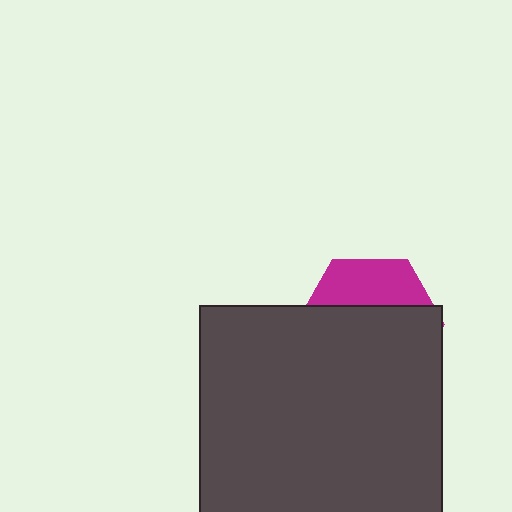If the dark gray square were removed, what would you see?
You would see the complete magenta hexagon.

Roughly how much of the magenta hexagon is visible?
A small part of it is visible (roughly 32%).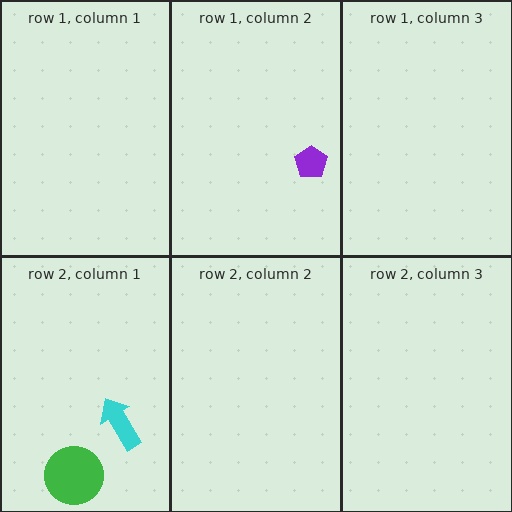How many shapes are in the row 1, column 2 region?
1.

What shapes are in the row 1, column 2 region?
The purple pentagon.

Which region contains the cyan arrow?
The row 2, column 1 region.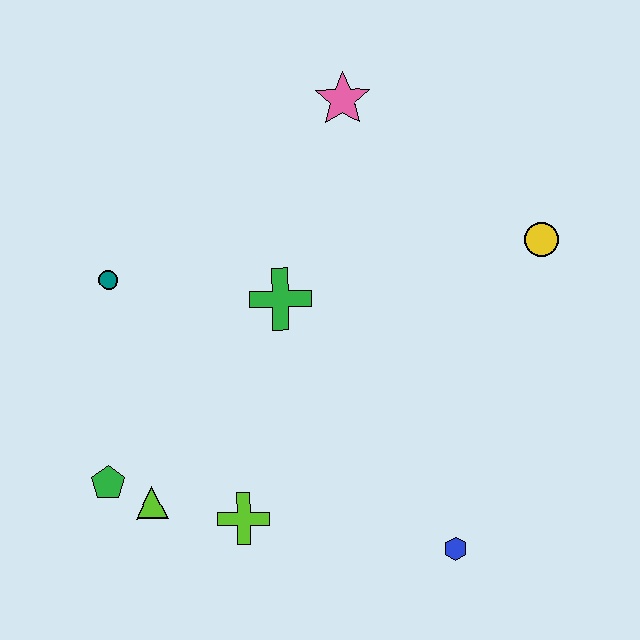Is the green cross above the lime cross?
Yes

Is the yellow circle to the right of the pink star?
Yes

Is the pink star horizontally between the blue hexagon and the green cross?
Yes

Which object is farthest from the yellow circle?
The green pentagon is farthest from the yellow circle.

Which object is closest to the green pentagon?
The lime triangle is closest to the green pentagon.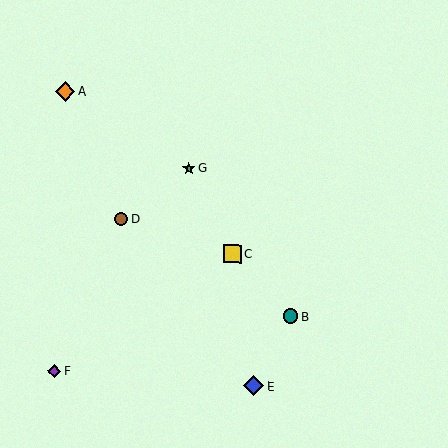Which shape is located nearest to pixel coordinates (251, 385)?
The blue diamond (labeled E) at (254, 386) is nearest to that location.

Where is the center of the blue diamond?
The center of the blue diamond is at (254, 386).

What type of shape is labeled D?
Shape D is a brown circle.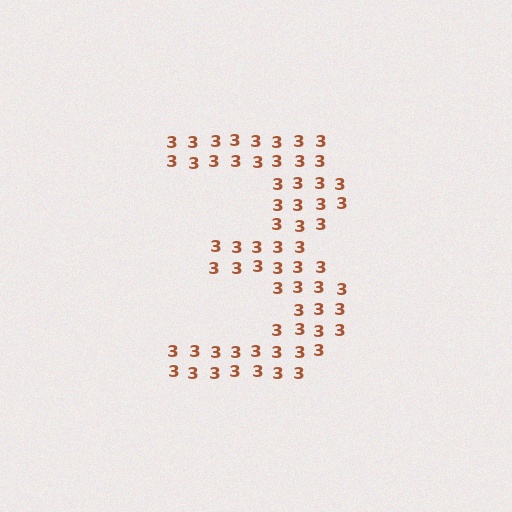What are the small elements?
The small elements are digit 3's.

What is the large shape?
The large shape is the digit 3.